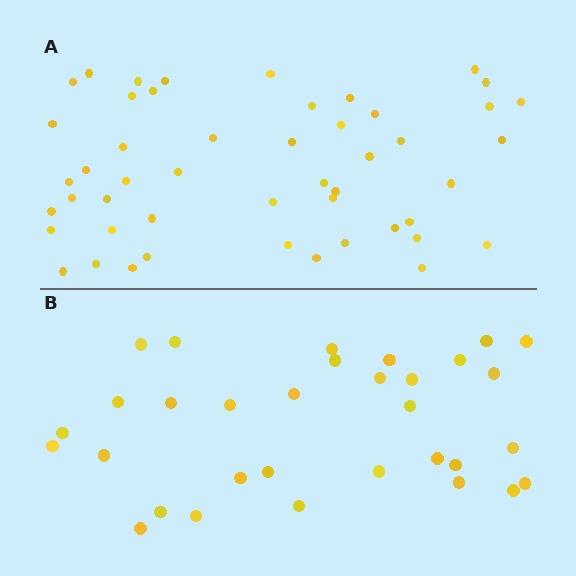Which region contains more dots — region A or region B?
Region A (the top region) has more dots.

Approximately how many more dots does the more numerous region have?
Region A has approximately 15 more dots than region B.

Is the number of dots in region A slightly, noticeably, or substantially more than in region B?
Region A has substantially more. The ratio is roughly 1.5 to 1.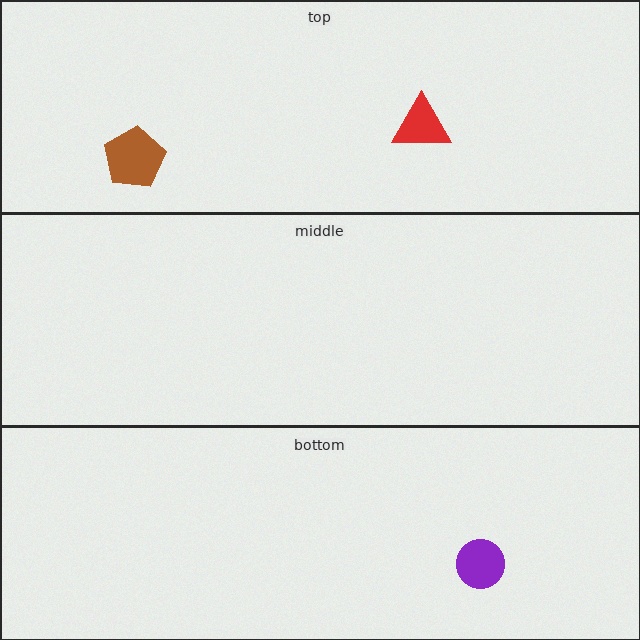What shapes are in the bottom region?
The purple circle.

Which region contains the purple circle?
The bottom region.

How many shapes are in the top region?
2.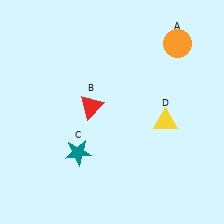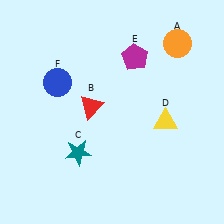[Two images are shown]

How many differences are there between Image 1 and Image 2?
There are 2 differences between the two images.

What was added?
A magenta pentagon (E), a blue circle (F) were added in Image 2.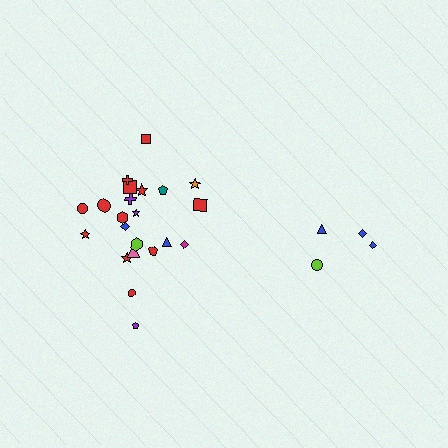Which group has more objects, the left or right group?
The left group.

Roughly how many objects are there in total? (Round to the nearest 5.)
Roughly 25 objects in total.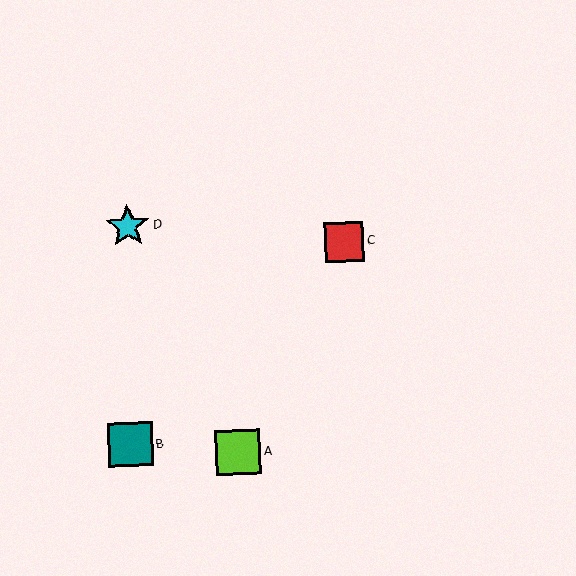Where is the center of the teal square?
The center of the teal square is at (130, 444).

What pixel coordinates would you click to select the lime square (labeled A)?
Click at (238, 452) to select the lime square A.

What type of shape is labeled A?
Shape A is a lime square.